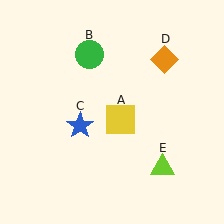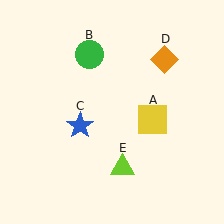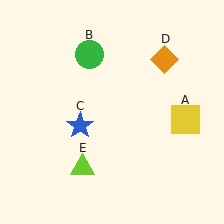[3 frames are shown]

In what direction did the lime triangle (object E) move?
The lime triangle (object E) moved left.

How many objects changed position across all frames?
2 objects changed position: yellow square (object A), lime triangle (object E).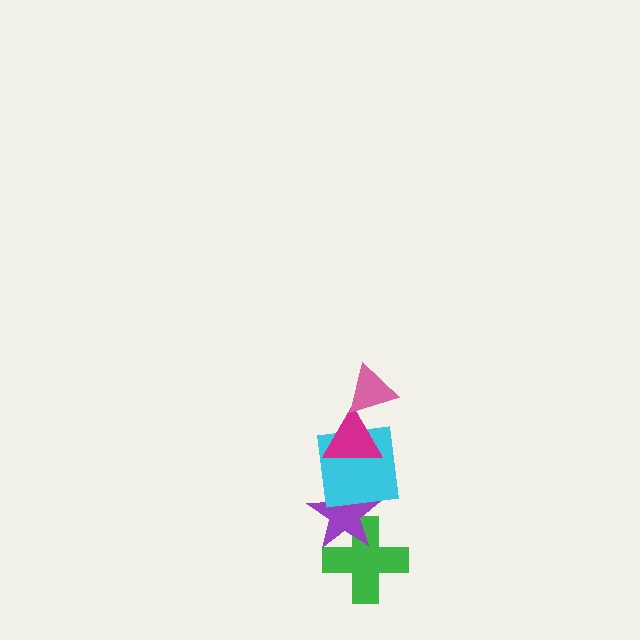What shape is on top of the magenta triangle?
The pink triangle is on top of the magenta triangle.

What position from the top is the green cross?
The green cross is 5th from the top.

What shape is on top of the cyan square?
The magenta triangle is on top of the cyan square.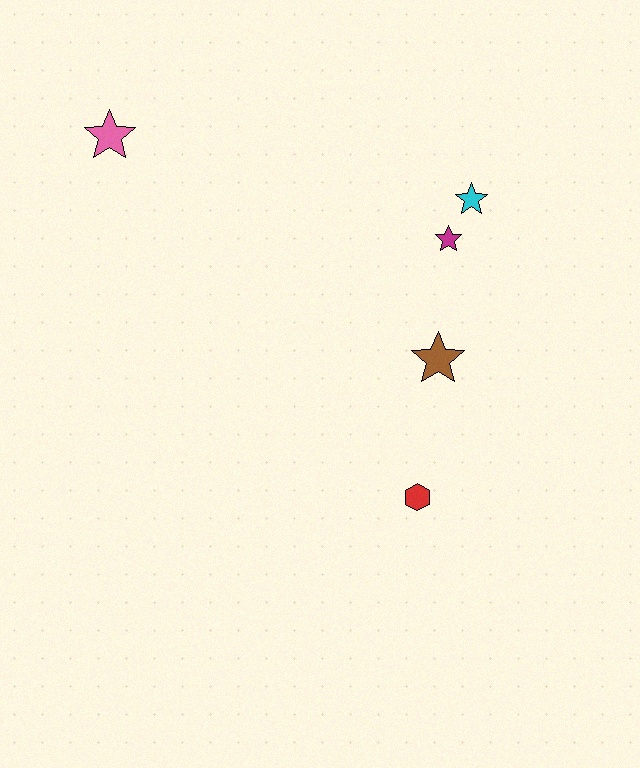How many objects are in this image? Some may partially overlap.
There are 5 objects.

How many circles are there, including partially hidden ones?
There are no circles.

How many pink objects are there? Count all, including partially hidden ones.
There is 1 pink object.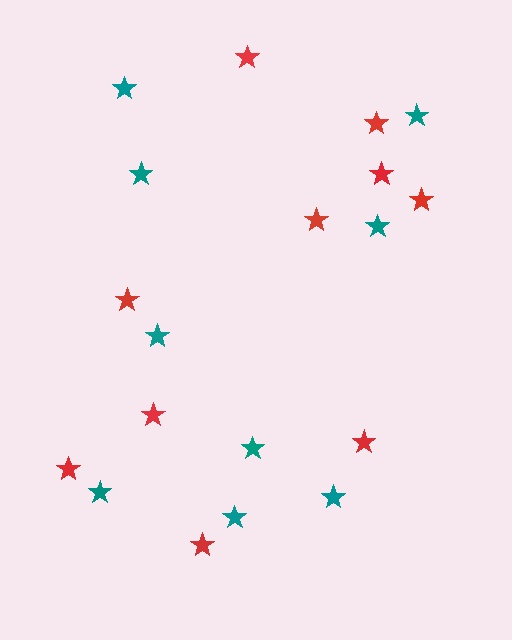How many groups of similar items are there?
There are 2 groups: one group of teal stars (9) and one group of red stars (10).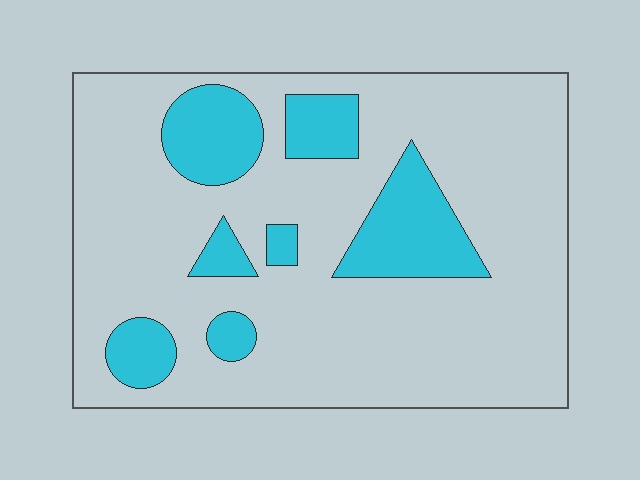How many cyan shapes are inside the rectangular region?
7.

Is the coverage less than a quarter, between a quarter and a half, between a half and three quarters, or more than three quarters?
Less than a quarter.